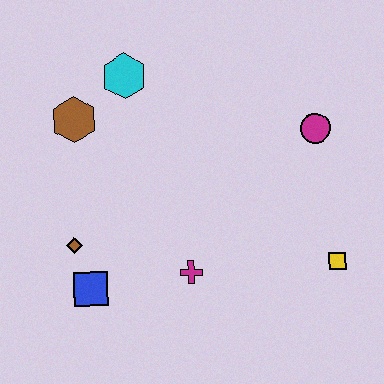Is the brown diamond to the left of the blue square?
Yes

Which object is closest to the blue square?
The brown diamond is closest to the blue square.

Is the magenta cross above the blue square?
Yes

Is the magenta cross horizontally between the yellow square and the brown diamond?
Yes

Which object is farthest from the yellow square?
The brown hexagon is farthest from the yellow square.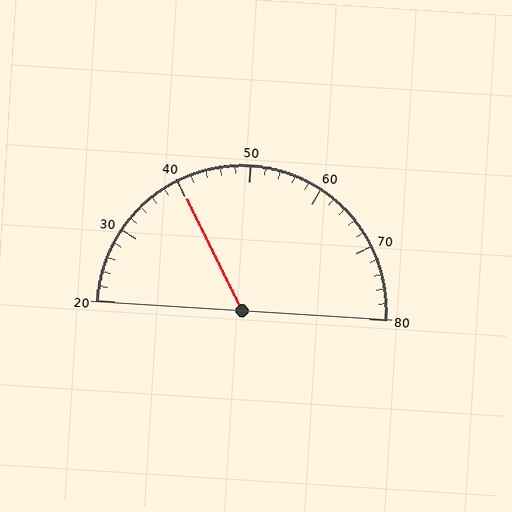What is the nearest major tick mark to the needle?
The nearest major tick mark is 40.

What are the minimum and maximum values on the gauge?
The gauge ranges from 20 to 80.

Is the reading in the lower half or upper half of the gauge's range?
The reading is in the lower half of the range (20 to 80).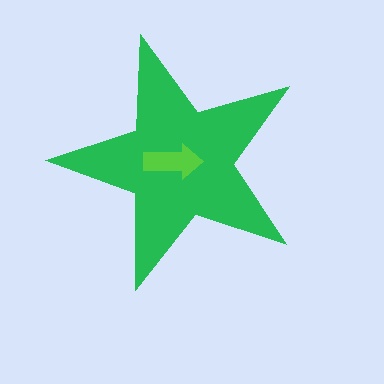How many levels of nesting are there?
2.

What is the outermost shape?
The green star.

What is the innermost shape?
The lime arrow.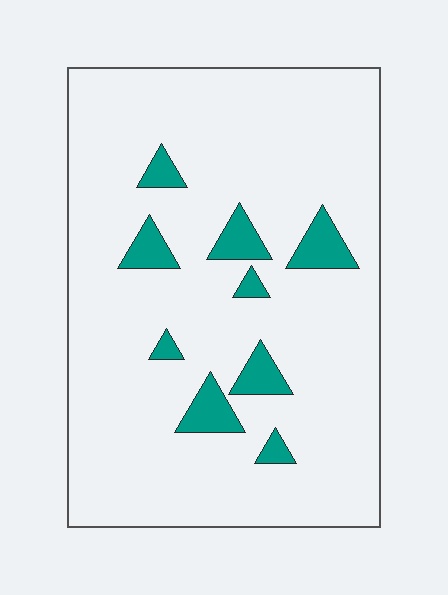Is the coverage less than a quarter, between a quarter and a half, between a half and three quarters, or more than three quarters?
Less than a quarter.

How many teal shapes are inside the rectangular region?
9.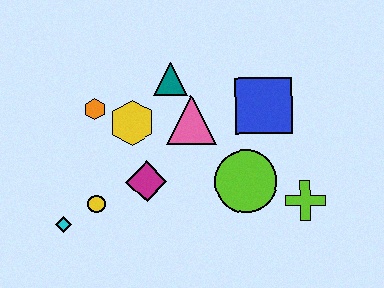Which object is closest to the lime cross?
The lime circle is closest to the lime cross.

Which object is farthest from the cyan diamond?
The lime cross is farthest from the cyan diamond.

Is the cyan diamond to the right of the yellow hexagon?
No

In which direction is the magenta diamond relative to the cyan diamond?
The magenta diamond is to the right of the cyan diamond.